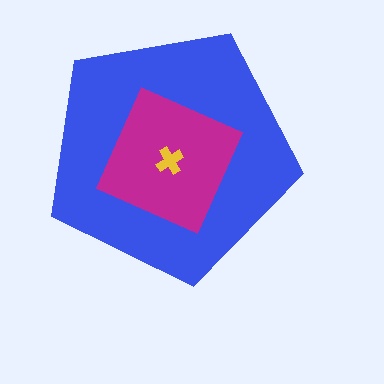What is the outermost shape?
The blue pentagon.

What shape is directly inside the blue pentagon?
The magenta square.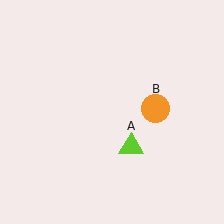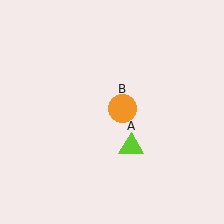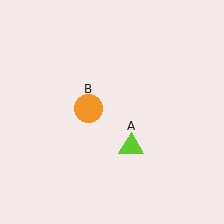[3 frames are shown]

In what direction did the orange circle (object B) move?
The orange circle (object B) moved left.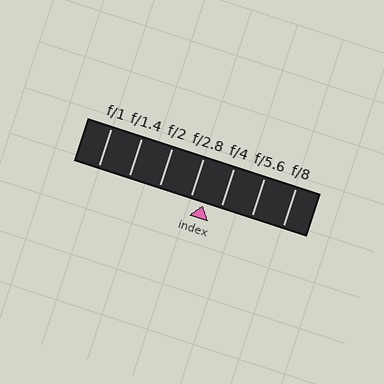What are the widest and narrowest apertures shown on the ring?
The widest aperture shown is f/1 and the narrowest is f/8.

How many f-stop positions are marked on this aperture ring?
There are 7 f-stop positions marked.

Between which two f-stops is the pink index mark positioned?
The index mark is between f/2.8 and f/4.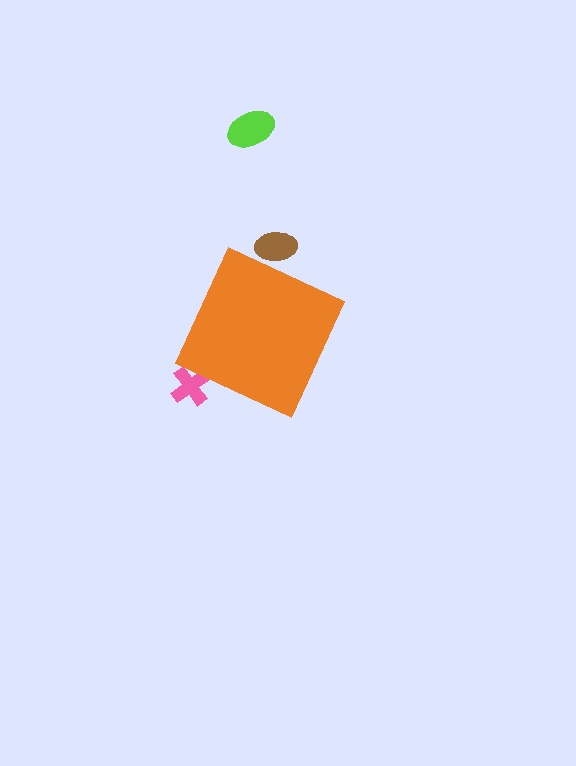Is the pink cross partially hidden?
Yes, the pink cross is partially hidden behind the orange diamond.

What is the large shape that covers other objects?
An orange diamond.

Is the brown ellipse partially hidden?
Yes, the brown ellipse is partially hidden behind the orange diamond.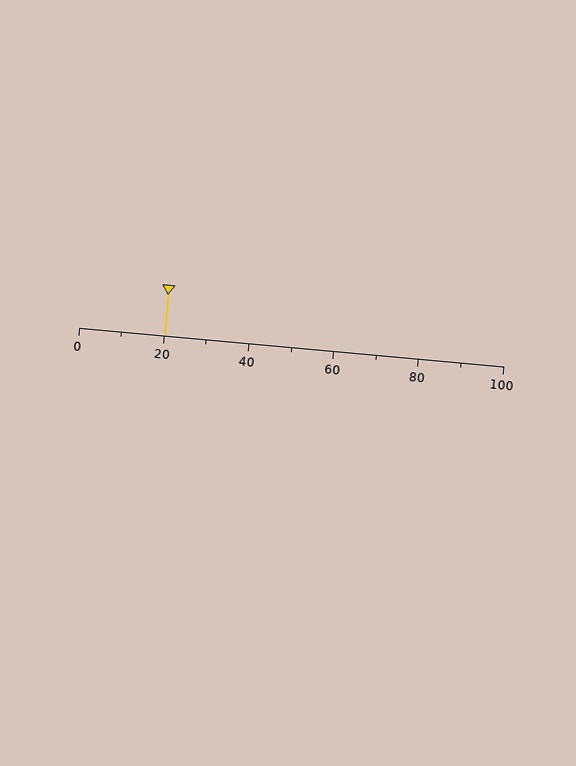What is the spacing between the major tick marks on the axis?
The major ticks are spaced 20 apart.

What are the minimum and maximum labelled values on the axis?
The axis runs from 0 to 100.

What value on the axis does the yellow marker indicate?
The marker indicates approximately 20.